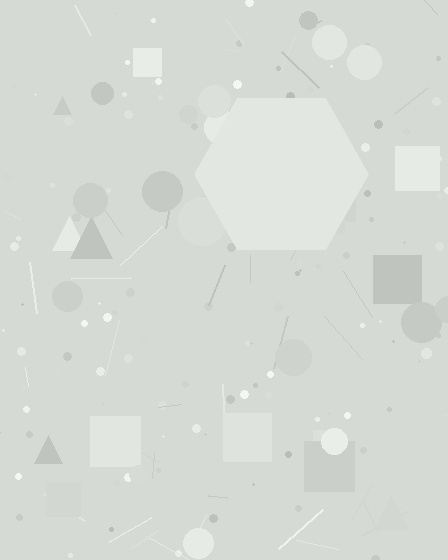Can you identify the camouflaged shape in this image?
The camouflaged shape is a hexagon.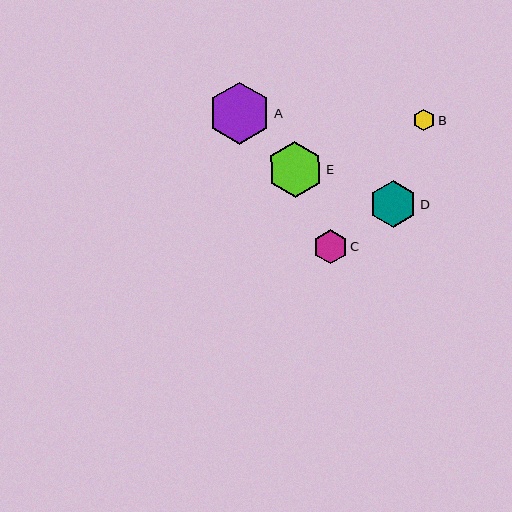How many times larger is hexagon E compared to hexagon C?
Hexagon E is approximately 1.6 times the size of hexagon C.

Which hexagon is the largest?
Hexagon A is the largest with a size of approximately 62 pixels.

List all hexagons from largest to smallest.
From largest to smallest: A, E, D, C, B.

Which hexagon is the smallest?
Hexagon B is the smallest with a size of approximately 21 pixels.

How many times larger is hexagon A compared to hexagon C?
Hexagon A is approximately 1.8 times the size of hexagon C.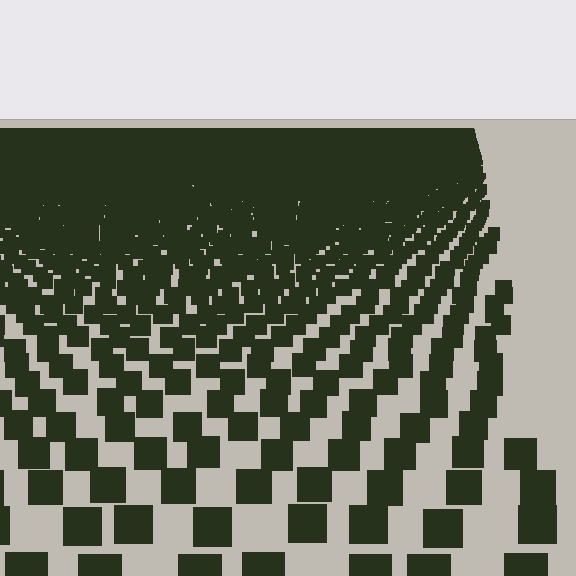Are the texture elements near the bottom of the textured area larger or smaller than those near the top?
Larger. Near the bottom, elements are closer to the viewer and appear at a bigger on-screen size.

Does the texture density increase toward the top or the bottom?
Density increases toward the top.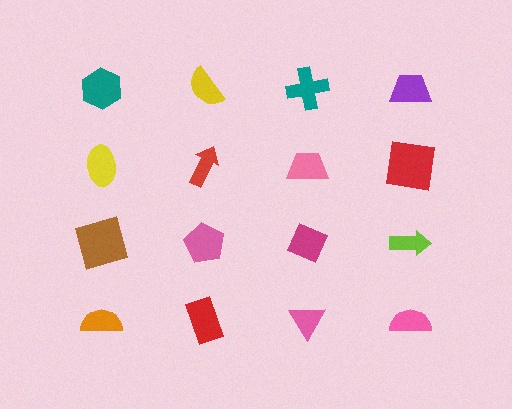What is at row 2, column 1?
A yellow ellipse.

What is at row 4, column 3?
A pink triangle.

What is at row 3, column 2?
A pink pentagon.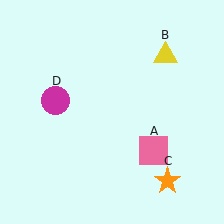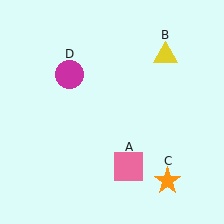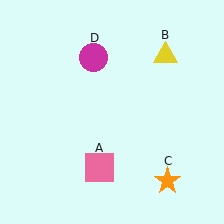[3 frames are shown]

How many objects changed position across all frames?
2 objects changed position: pink square (object A), magenta circle (object D).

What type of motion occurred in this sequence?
The pink square (object A), magenta circle (object D) rotated clockwise around the center of the scene.